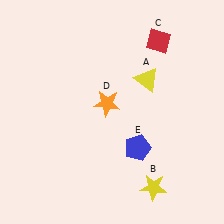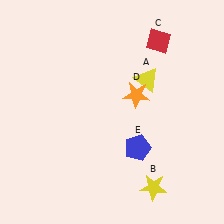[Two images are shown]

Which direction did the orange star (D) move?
The orange star (D) moved right.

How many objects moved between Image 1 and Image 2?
1 object moved between the two images.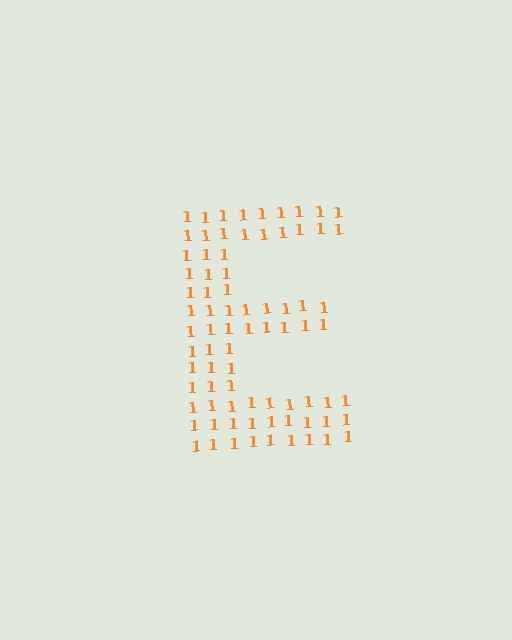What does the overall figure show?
The overall figure shows the letter E.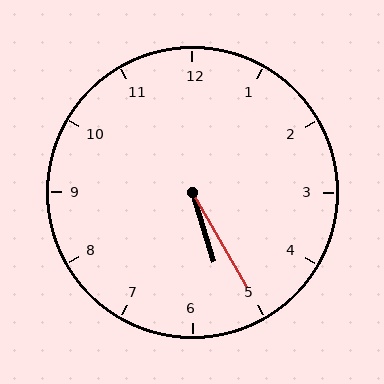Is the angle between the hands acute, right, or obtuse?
It is acute.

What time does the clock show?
5:25.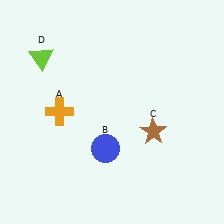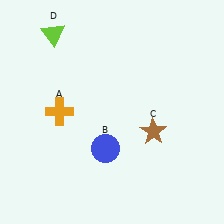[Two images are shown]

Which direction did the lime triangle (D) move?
The lime triangle (D) moved up.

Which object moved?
The lime triangle (D) moved up.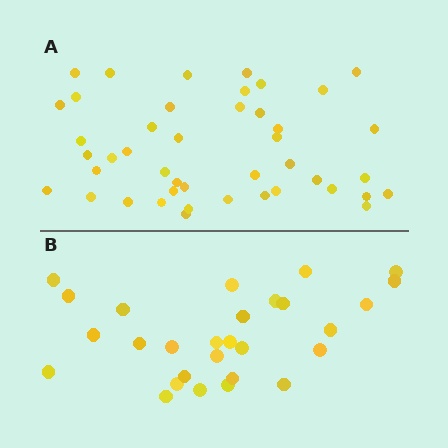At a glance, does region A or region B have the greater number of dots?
Region A (the top region) has more dots.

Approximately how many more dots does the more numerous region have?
Region A has approximately 15 more dots than region B.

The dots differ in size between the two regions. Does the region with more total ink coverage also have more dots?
No. Region B has more total ink coverage because its dots are larger, but region A actually contains more individual dots. Total area can be misleading — the number of items is what matters here.